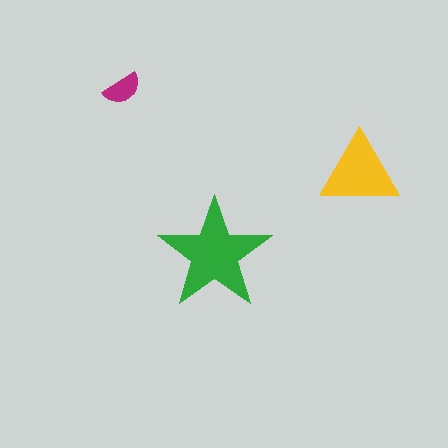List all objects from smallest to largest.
The magenta semicircle, the yellow triangle, the green star.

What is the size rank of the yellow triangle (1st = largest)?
2nd.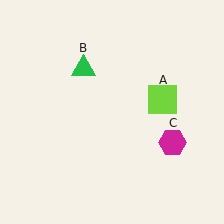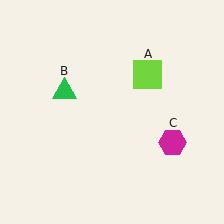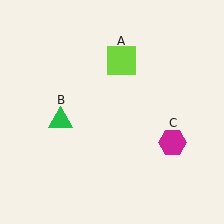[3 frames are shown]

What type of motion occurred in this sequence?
The lime square (object A), green triangle (object B) rotated counterclockwise around the center of the scene.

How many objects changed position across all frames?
2 objects changed position: lime square (object A), green triangle (object B).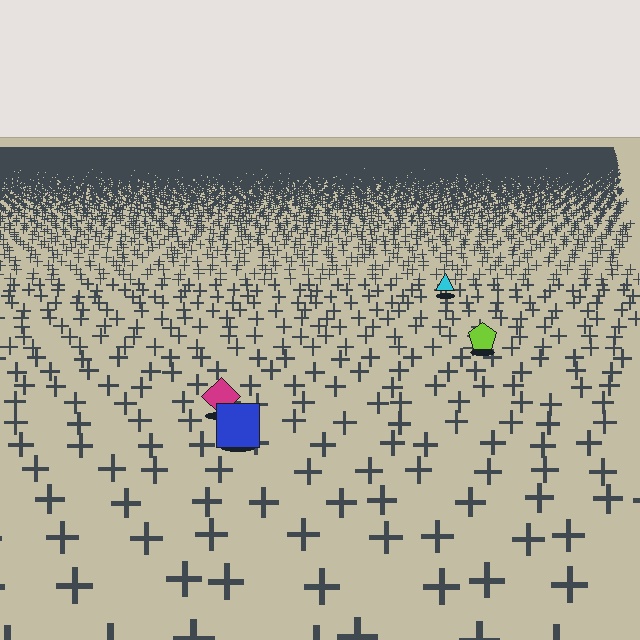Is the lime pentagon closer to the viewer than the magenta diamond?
No. The magenta diamond is closer — you can tell from the texture gradient: the ground texture is coarser near it.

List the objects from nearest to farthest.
From nearest to farthest: the blue square, the magenta diamond, the lime pentagon, the cyan triangle.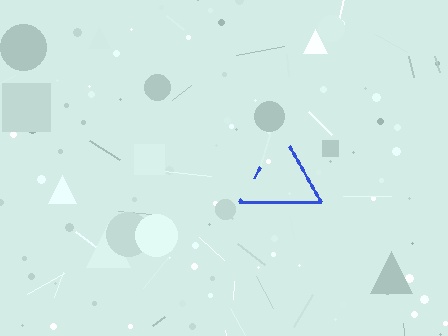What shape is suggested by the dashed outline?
The dashed outline suggests a triangle.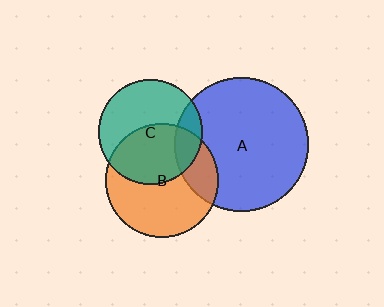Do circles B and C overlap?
Yes.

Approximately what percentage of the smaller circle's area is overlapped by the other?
Approximately 45%.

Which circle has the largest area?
Circle A (blue).